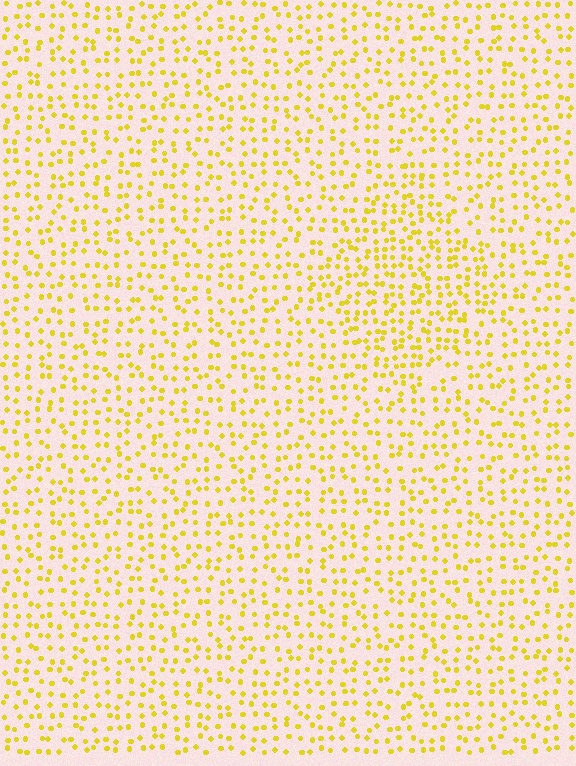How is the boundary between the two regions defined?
The boundary is defined by a change in element density (approximately 1.6x ratio). All elements are the same color, size, and shape.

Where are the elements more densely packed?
The elements are more densely packed inside the diamond boundary.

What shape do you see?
I see a diamond.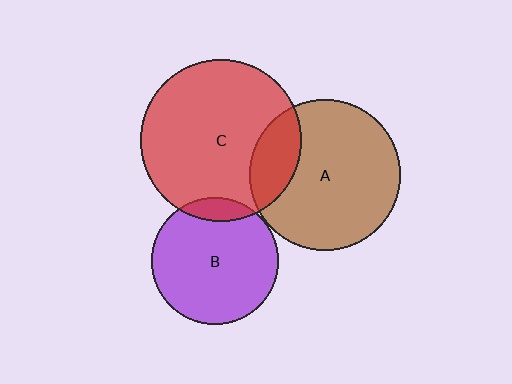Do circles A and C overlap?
Yes.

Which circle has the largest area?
Circle C (red).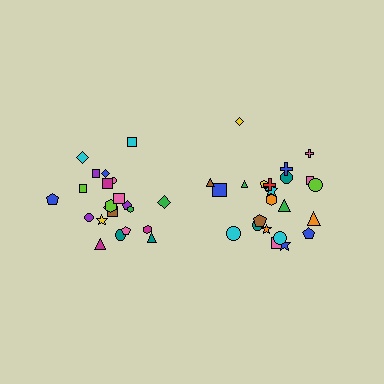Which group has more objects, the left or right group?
The right group.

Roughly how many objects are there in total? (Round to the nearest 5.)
Roughly 45 objects in total.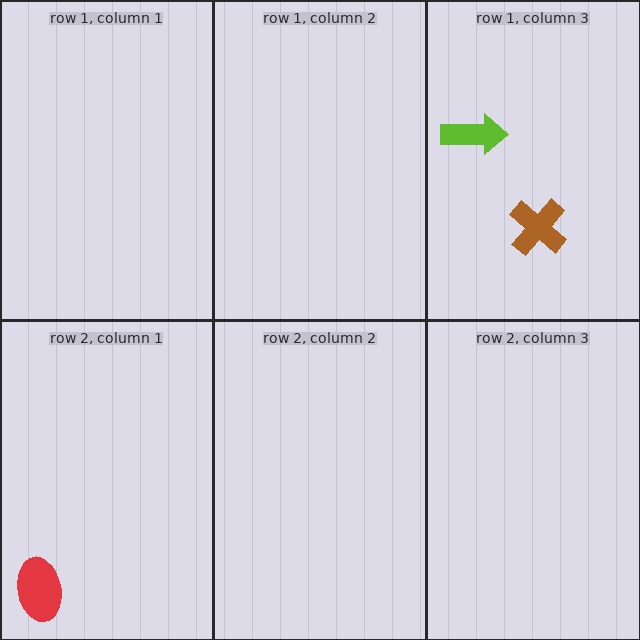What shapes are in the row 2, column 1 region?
The red ellipse.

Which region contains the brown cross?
The row 1, column 3 region.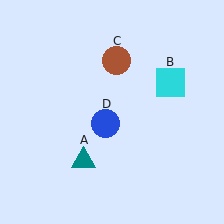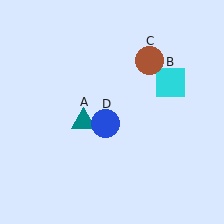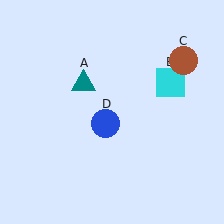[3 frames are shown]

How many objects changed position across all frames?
2 objects changed position: teal triangle (object A), brown circle (object C).